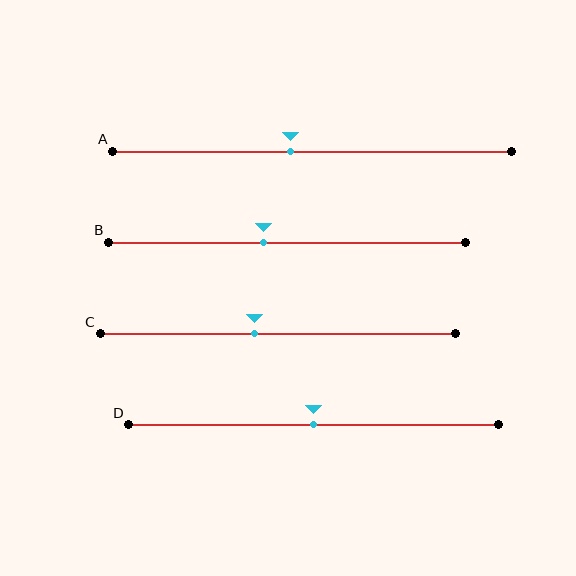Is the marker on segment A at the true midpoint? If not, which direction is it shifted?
No, the marker on segment A is shifted to the left by about 5% of the segment length.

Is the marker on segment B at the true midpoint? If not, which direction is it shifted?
No, the marker on segment B is shifted to the left by about 6% of the segment length.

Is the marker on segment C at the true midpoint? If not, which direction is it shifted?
No, the marker on segment C is shifted to the left by about 7% of the segment length.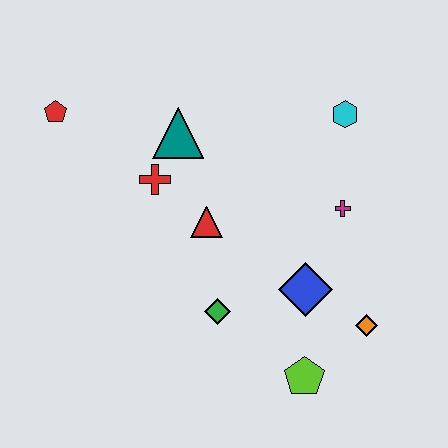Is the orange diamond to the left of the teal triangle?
No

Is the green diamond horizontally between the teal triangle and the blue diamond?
Yes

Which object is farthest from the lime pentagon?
The red pentagon is farthest from the lime pentagon.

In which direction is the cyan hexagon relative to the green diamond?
The cyan hexagon is above the green diamond.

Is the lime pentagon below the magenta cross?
Yes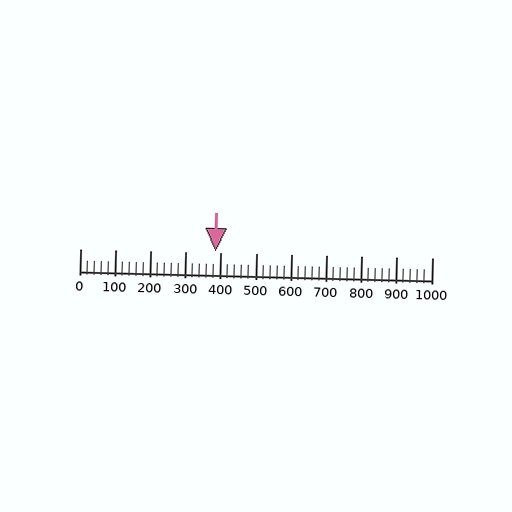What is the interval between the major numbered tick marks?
The major tick marks are spaced 100 units apart.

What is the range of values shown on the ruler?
The ruler shows values from 0 to 1000.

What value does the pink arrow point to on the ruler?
The pink arrow points to approximately 385.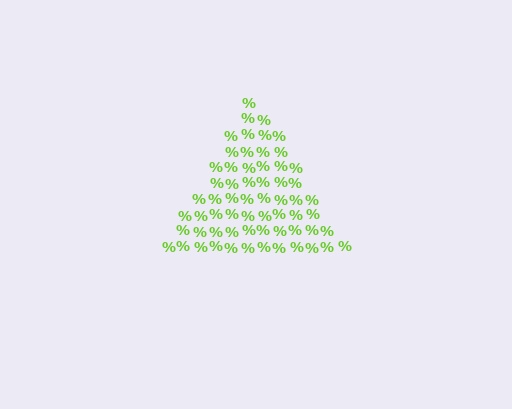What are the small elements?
The small elements are percent signs.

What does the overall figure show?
The overall figure shows a triangle.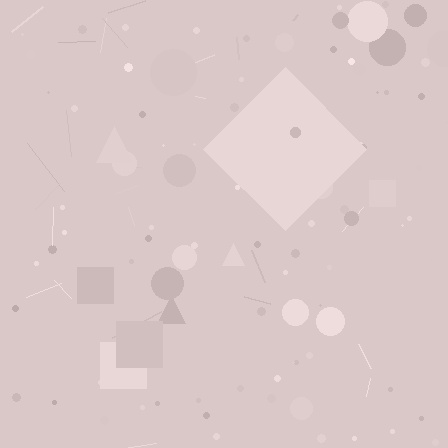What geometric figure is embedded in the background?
A diamond is embedded in the background.